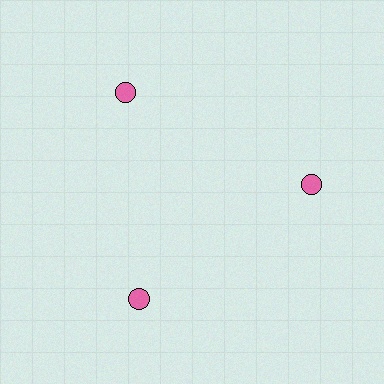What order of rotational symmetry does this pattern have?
This pattern has 3-fold rotational symmetry.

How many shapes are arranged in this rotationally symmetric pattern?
There are 3 shapes, arranged in 3 groups of 1.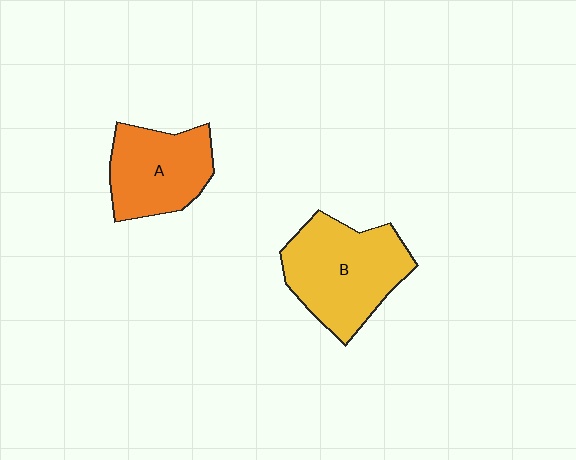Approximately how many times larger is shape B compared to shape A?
Approximately 1.3 times.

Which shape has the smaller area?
Shape A (orange).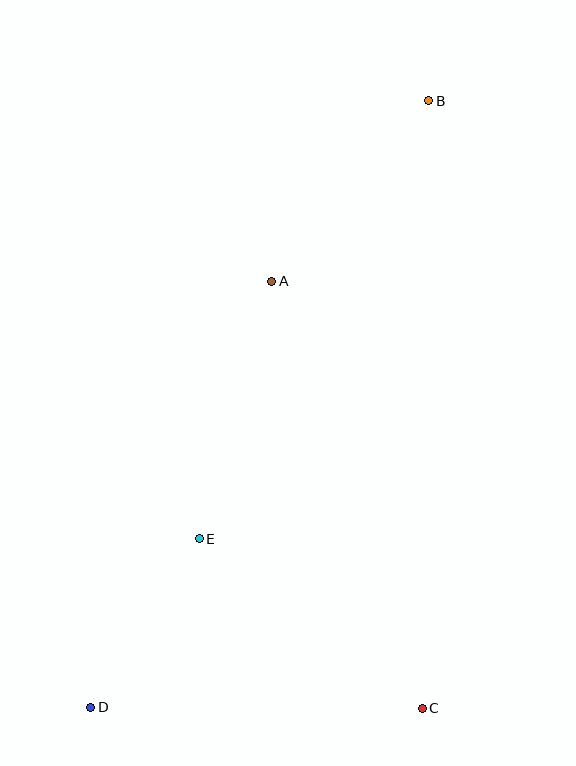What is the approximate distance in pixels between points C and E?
The distance between C and E is approximately 280 pixels.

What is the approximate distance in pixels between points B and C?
The distance between B and C is approximately 607 pixels.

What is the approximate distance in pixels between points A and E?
The distance between A and E is approximately 268 pixels.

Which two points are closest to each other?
Points D and E are closest to each other.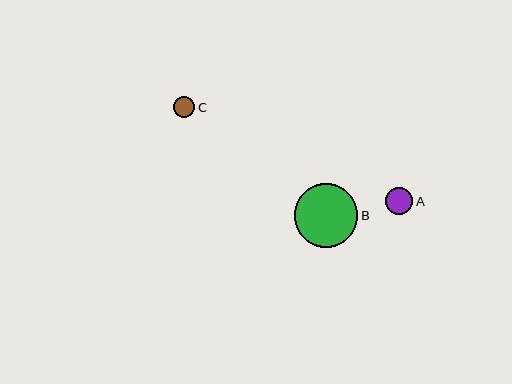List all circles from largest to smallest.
From largest to smallest: B, A, C.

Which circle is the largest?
Circle B is the largest with a size of approximately 63 pixels.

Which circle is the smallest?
Circle C is the smallest with a size of approximately 21 pixels.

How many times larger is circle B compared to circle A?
Circle B is approximately 2.4 times the size of circle A.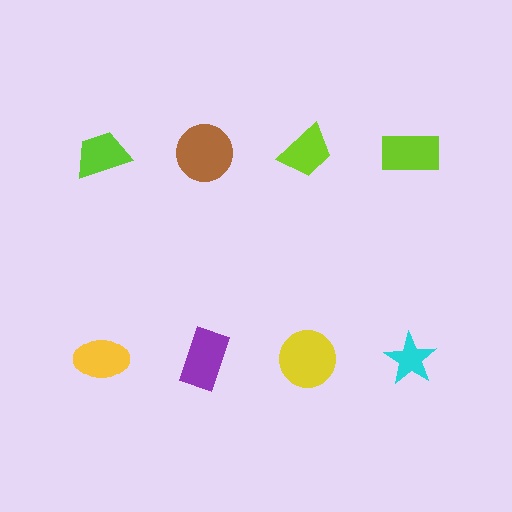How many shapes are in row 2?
4 shapes.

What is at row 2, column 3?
A yellow circle.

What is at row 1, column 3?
A lime trapezoid.